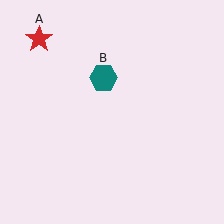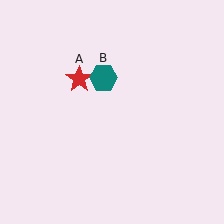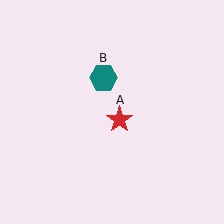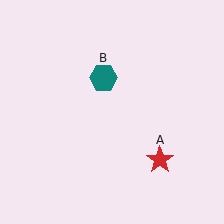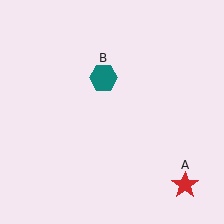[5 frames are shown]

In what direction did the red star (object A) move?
The red star (object A) moved down and to the right.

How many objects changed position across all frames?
1 object changed position: red star (object A).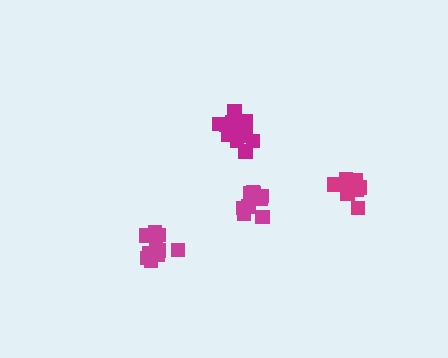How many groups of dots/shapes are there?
There are 4 groups.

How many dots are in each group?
Group 1: 10 dots, Group 2: 11 dots, Group 3: 10 dots, Group 4: 16 dots (47 total).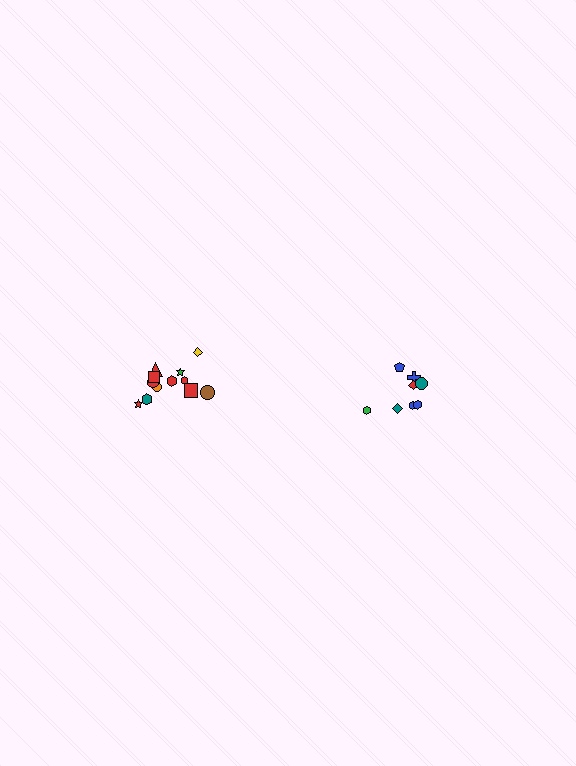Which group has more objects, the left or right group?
The left group.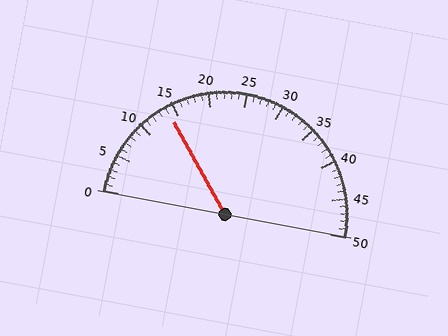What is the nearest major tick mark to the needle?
The nearest major tick mark is 15.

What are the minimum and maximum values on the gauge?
The gauge ranges from 0 to 50.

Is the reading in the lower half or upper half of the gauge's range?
The reading is in the lower half of the range (0 to 50).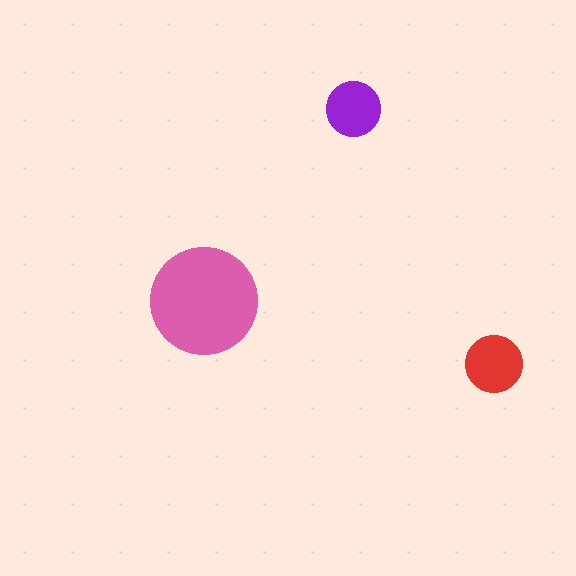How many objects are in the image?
There are 3 objects in the image.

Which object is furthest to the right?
The red circle is rightmost.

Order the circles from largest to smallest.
the pink one, the red one, the purple one.